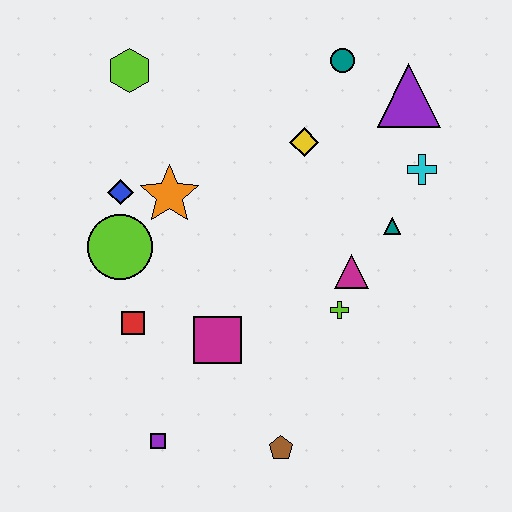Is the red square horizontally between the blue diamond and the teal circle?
Yes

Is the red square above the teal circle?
No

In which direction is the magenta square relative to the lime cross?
The magenta square is to the left of the lime cross.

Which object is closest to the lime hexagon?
The blue diamond is closest to the lime hexagon.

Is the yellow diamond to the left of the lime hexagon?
No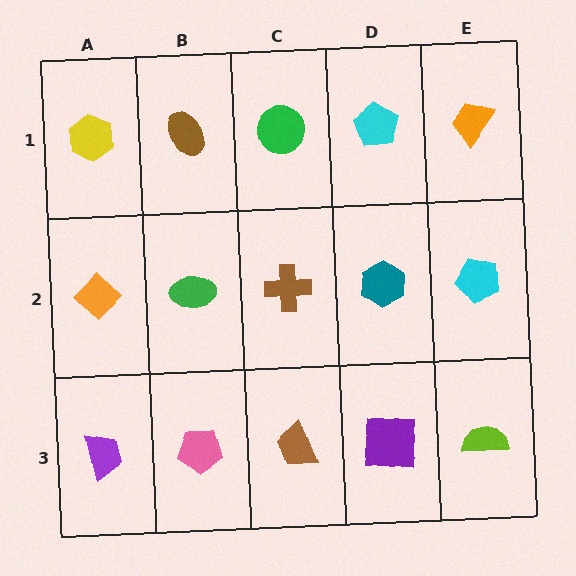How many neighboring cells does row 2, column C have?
4.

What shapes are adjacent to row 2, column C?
A green circle (row 1, column C), a brown trapezoid (row 3, column C), a green ellipse (row 2, column B), a teal hexagon (row 2, column D).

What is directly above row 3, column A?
An orange diamond.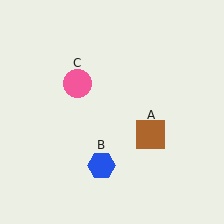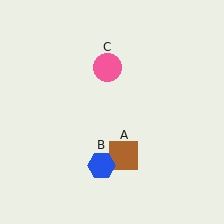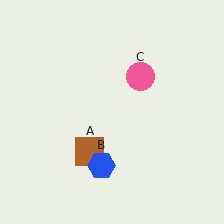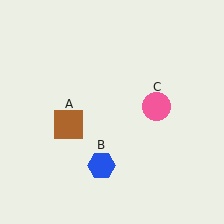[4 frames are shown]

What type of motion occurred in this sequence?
The brown square (object A), pink circle (object C) rotated clockwise around the center of the scene.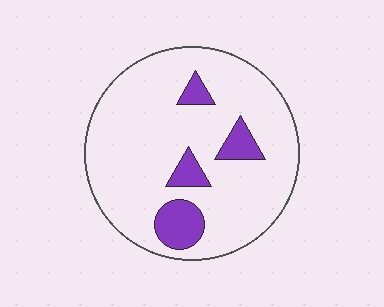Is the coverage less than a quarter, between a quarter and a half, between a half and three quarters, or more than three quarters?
Less than a quarter.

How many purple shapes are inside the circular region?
4.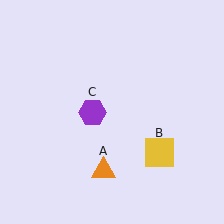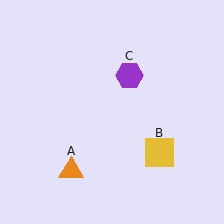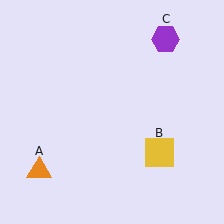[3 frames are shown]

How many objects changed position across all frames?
2 objects changed position: orange triangle (object A), purple hexagon (object C).